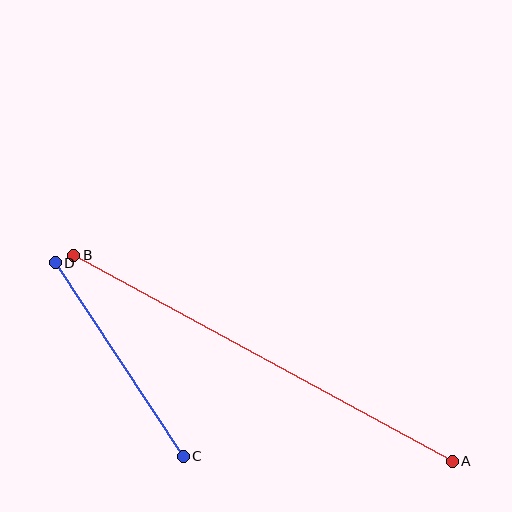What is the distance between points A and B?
The distance is approximately 431 pixels.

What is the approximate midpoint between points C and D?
The midpoint is at approximately (119, 359) pixels.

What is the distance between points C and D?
The distance is approximately 232 pixels.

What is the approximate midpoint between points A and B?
The midpoint is at approximately (263, 358) pixels.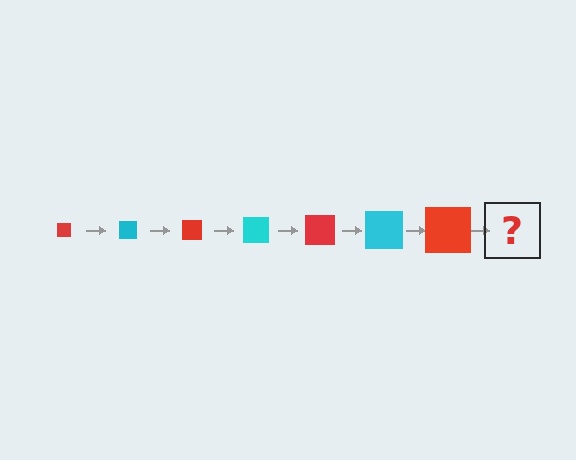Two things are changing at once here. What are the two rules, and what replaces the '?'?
The two rules are that the square grows larger each step and the color cycles through red and cyan. The '?' should be a cyan square, larger than the previous one.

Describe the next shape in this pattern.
It should be a cyan square, larger than the previous one.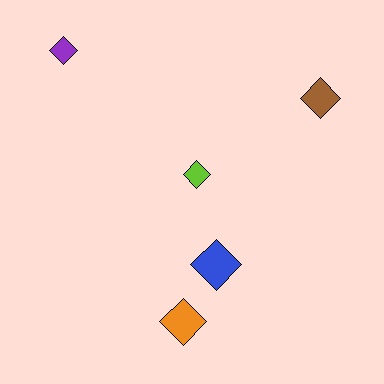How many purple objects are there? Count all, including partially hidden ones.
There is 1 purple object.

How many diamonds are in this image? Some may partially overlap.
There are 5 diamonds.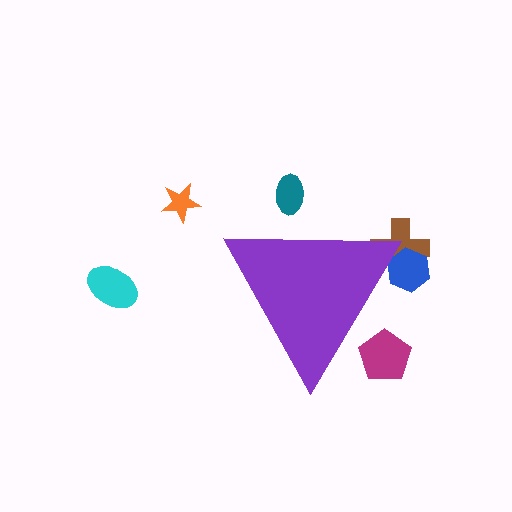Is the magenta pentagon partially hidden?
Yes, the magenta pentagon is partially hidden behind the purple triangle.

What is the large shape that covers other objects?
A purple triangle.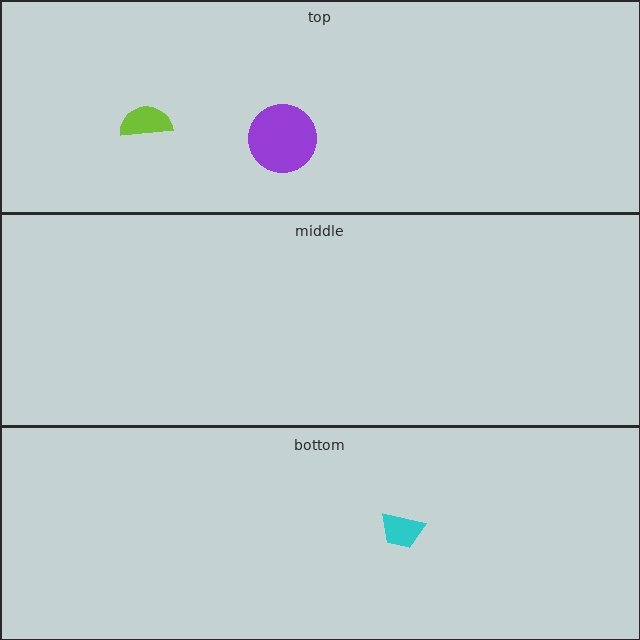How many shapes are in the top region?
2.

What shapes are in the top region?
The purple circle, the lime semicircle.